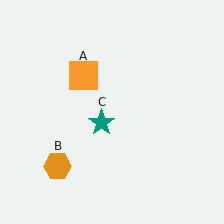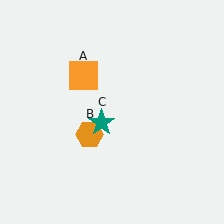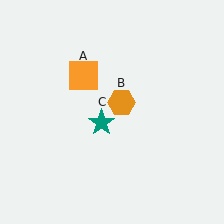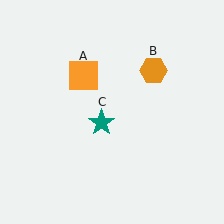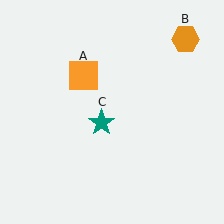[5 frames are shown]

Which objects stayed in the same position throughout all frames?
Orange square (object A) and teal star (object C) remained stationary.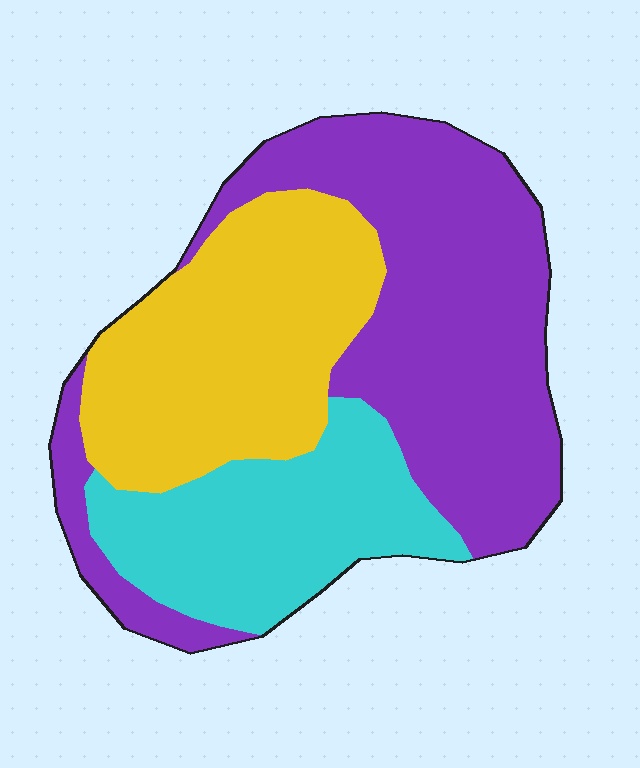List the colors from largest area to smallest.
From largest to smallest: purple, yellow, cyan.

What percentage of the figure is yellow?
Yellow covers around 30% of the figure.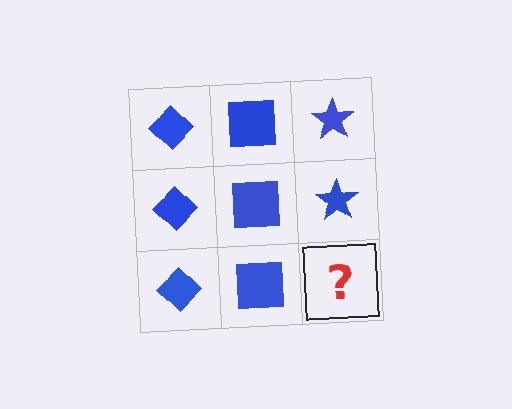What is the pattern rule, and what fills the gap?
The rule is that each column has a consistent shape. The gap should be filled with a blue star.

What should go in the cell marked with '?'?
The missing cell should contain a blue star.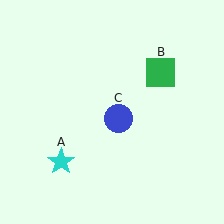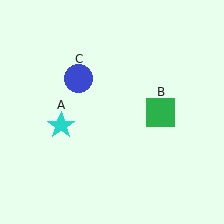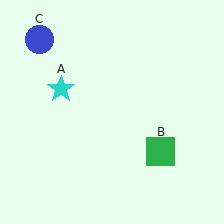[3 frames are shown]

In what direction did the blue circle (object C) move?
The blue circle (object C) moved up and to the left.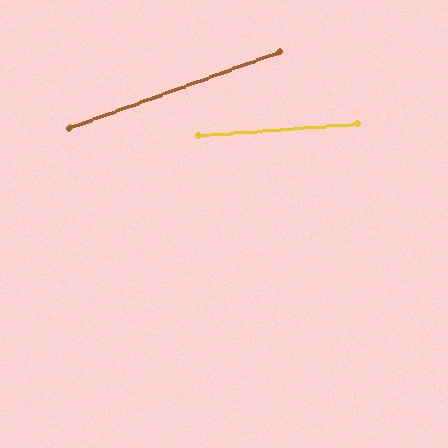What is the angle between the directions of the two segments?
Approximately 16 degrees.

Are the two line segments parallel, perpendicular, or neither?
Neither parallel nor perpendicular — they differ by about 16°.